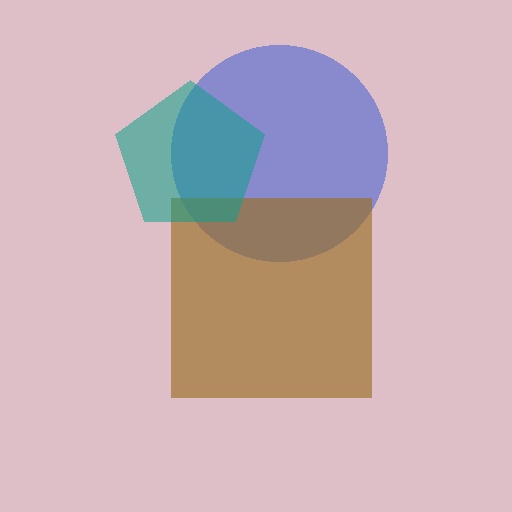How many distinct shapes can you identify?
There are 3 distinct shapes: a blue circle, a brown square, a teal pentagon.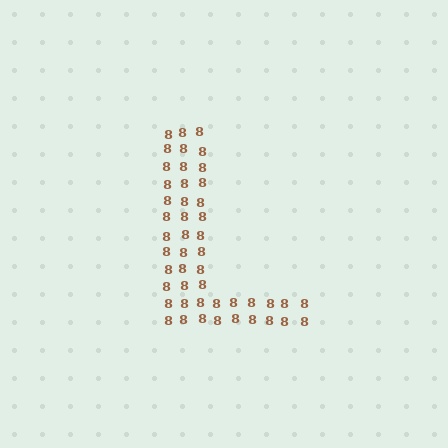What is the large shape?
The large shape is the letter L.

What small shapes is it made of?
It is made of small digit 8's.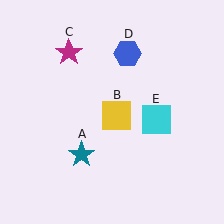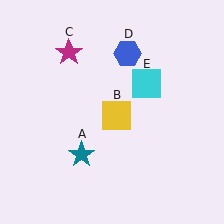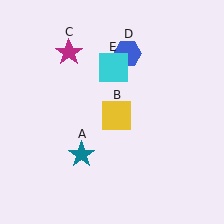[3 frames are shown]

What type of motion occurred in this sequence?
The cyan square (object E) rotated counterclockwise around the center of the scene.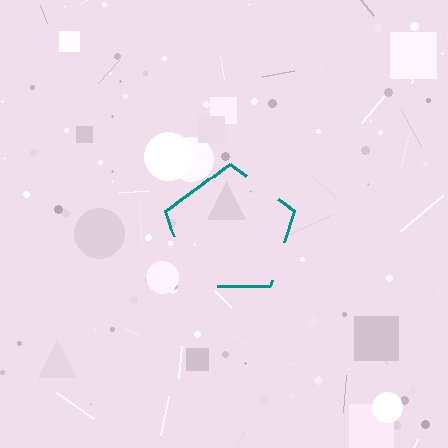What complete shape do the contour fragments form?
The contour fragments form a pentagon.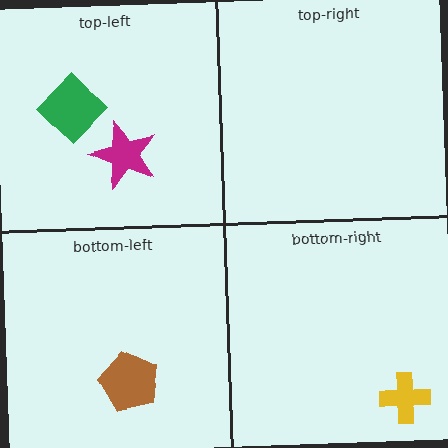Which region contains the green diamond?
The top-left region.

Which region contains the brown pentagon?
The bottom-left region.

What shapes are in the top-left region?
The magenta star, the green diamond.